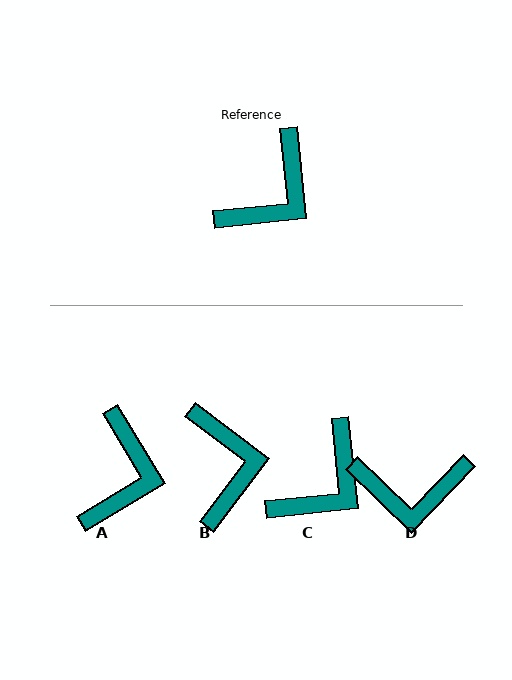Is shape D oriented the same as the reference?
No, it is off by about 50 degrees.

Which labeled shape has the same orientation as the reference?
C.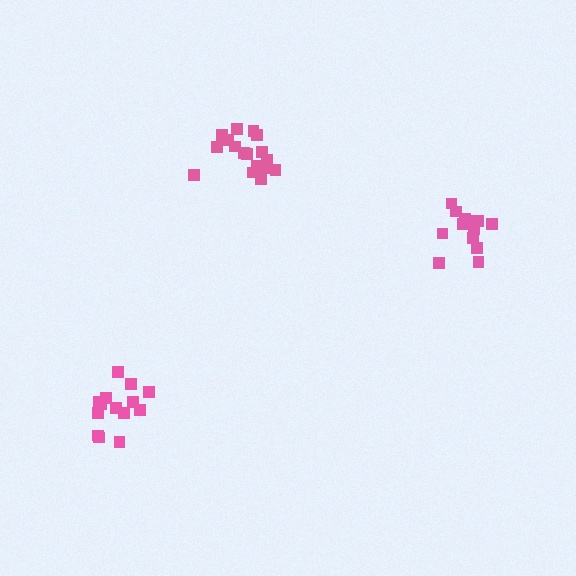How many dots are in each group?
Group 1: 13 dots, Group 2: 18 dots, Group 3: 14 dots (45 total).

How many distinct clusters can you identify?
There are 3 distinct clusters.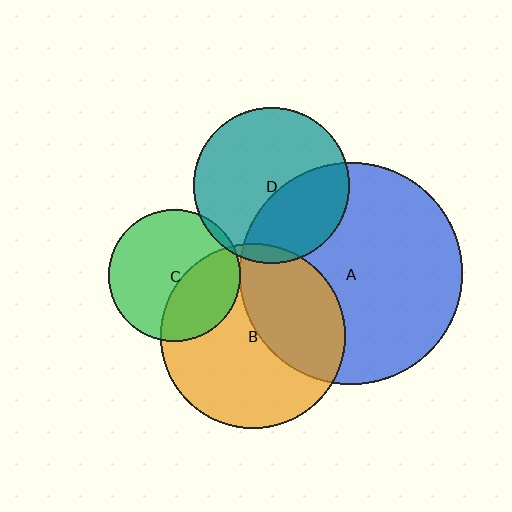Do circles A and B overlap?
Yes.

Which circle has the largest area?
Circle A (blue).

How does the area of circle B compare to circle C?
Approximately 2.0 times.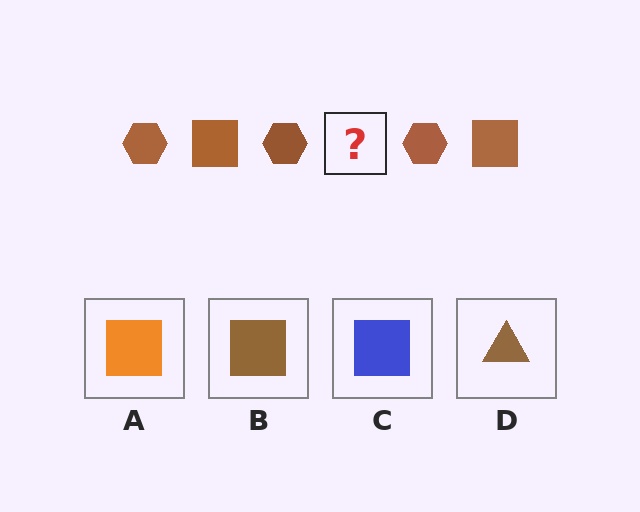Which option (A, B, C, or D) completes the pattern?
B.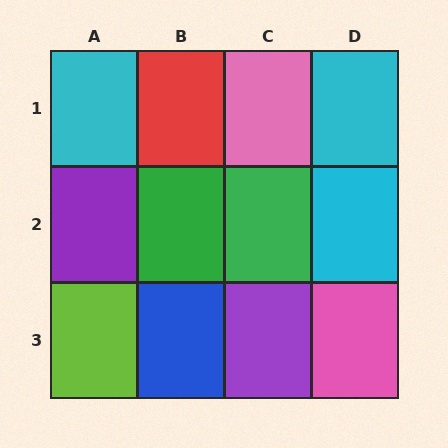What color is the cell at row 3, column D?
Pink.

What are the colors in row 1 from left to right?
Cyan, red, pink, cyan.